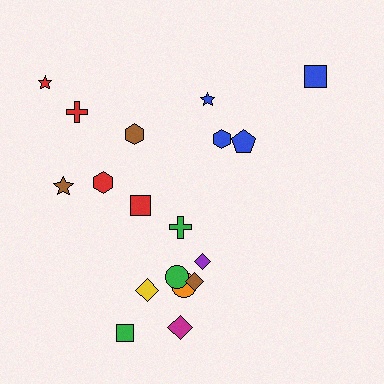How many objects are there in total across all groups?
There are 18 objects.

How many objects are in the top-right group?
There are 4 objects.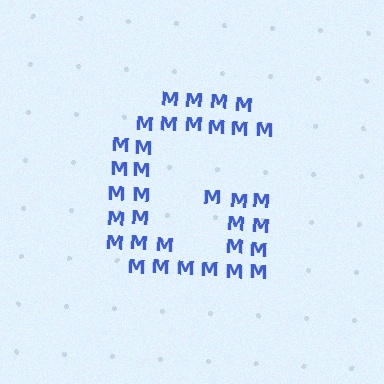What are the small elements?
The small elements are letter M's.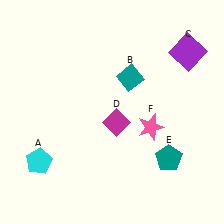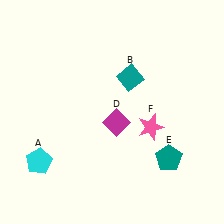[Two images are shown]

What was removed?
The purple square (C) was removed in Image 2.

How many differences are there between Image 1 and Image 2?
There is 1 difference between the two images.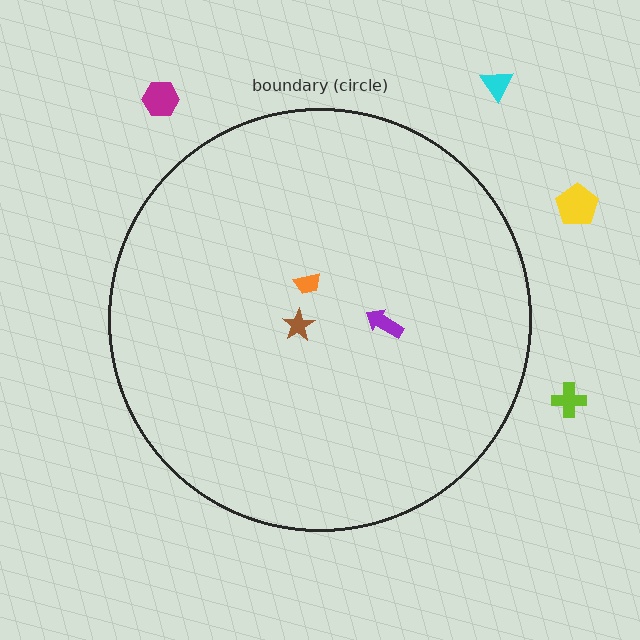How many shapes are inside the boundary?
3 inside, 4 outside.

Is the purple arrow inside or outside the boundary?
Inside.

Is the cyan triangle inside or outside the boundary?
Outside.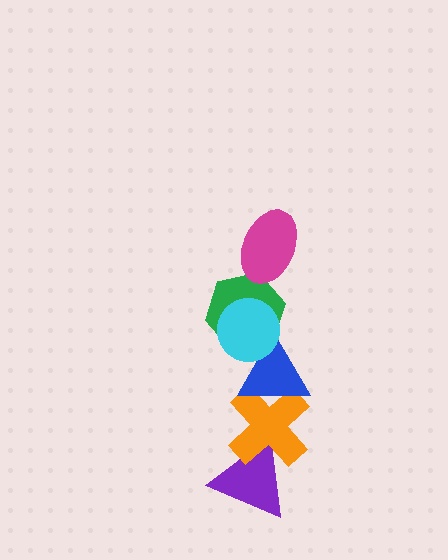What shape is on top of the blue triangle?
The green hexagon is on top of the blue triangle.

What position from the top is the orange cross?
The orange cross is 5th from the top.